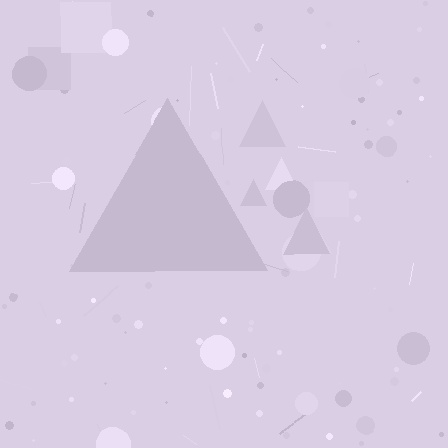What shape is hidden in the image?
A triangle is hidden in the image.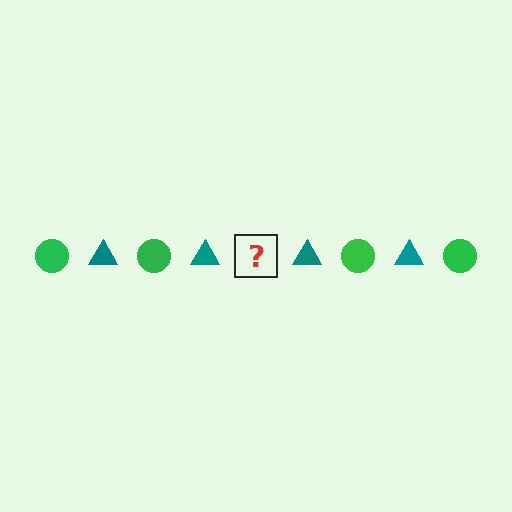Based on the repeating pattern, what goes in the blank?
The blank should be a green circle.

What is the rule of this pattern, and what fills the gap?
The rule is that the pattern alternates between green circle and teal triangle. The gap should be filled with a green circle.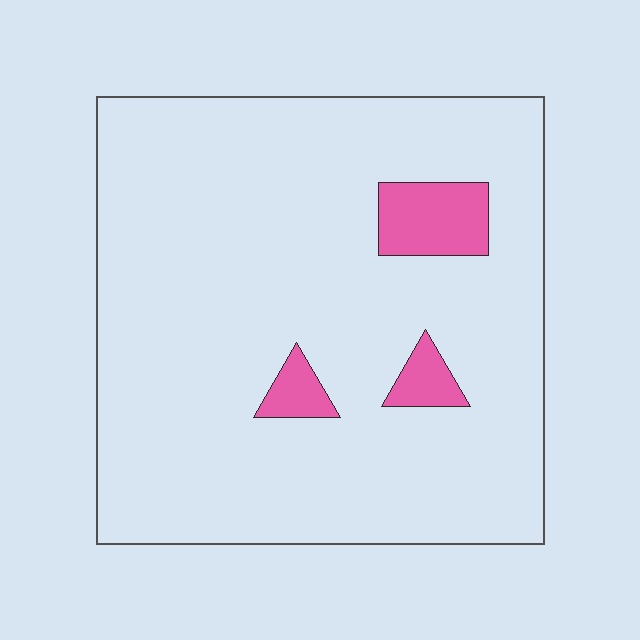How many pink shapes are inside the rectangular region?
3.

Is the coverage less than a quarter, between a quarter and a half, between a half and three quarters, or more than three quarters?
Less than a quarter.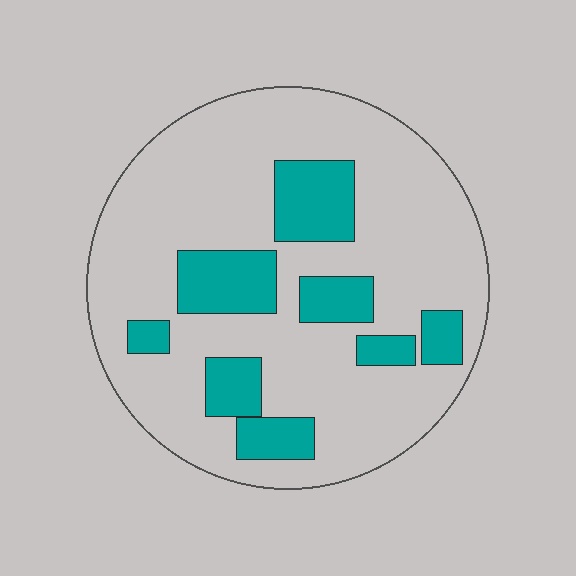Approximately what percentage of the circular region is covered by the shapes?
Approximately 25%.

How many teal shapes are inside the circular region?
8.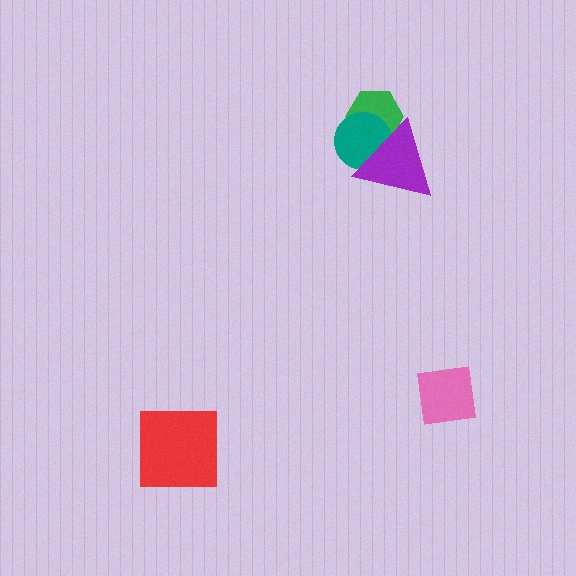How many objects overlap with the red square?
0 objects overlap with the red square.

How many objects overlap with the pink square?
0 objects overlap with the pink square.